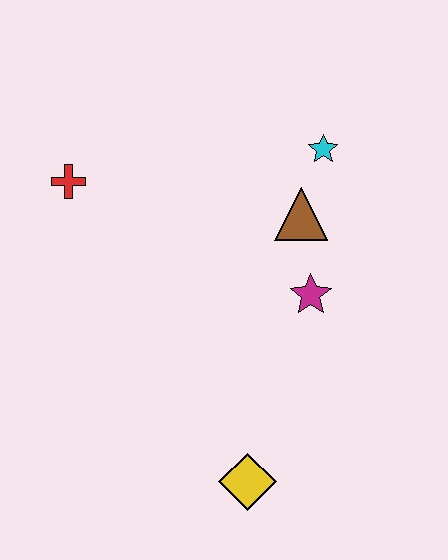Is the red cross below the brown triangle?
No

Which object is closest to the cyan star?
The brown triangle is closest to the cyan star.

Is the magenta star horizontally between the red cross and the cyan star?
Yes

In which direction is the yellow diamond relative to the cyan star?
The yellow diamond is below the cyan star.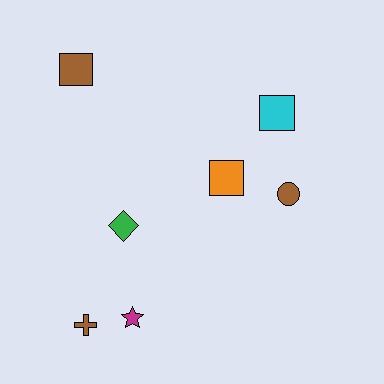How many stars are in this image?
There is 1 star.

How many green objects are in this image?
There is 1 green object.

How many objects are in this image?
There are 7 objects.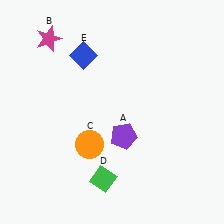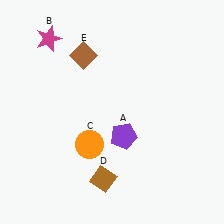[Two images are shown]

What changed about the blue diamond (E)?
In Image 1, E is blue. In Image 2, it changed to brown.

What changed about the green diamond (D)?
In Image 1, D is green. In Image 2, it changed to brown.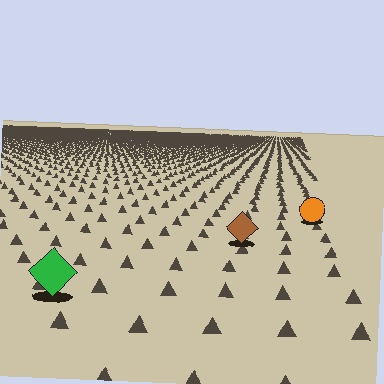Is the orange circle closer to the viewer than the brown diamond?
No. The brown diamond is closer — you can tell from the texture gradient: the ground texture is coarser near it.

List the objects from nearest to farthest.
From nearest to farthest: the green diamond, the brown diamond, the orange circle.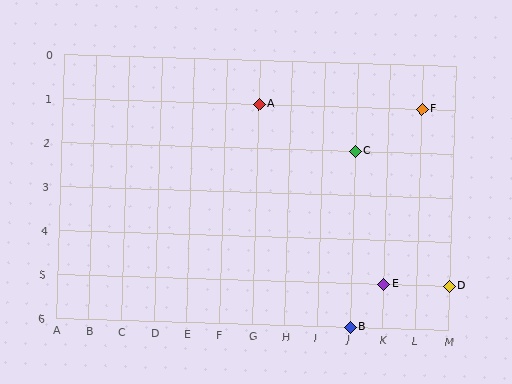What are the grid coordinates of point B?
Point B is at grid coordinates (J, 6).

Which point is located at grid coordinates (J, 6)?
Point B is at (J, 6).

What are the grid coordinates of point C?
Point C is at grid coordinates (J, 2).